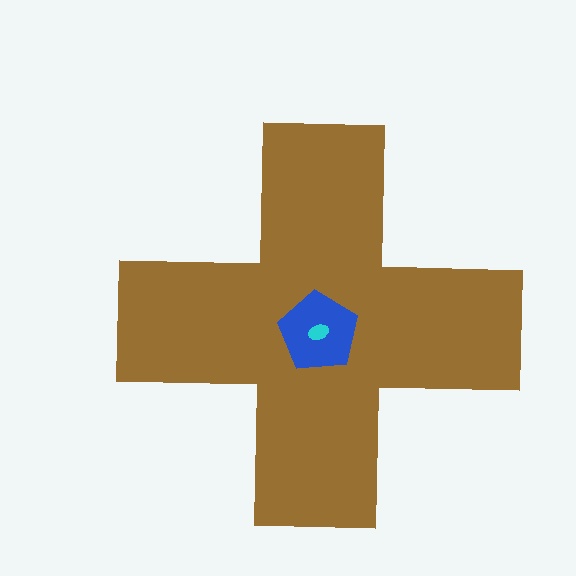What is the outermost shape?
The brown cross.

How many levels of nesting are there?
3.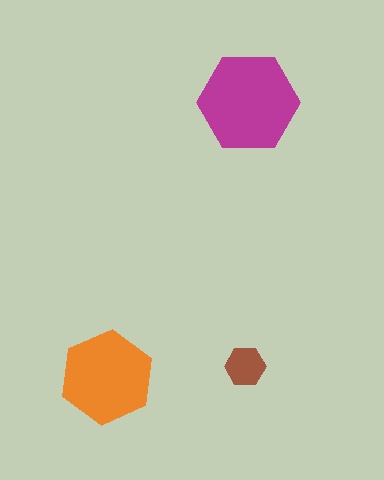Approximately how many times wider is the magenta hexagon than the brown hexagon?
About 2.5 times wider.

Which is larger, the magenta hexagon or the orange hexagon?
The magenta one.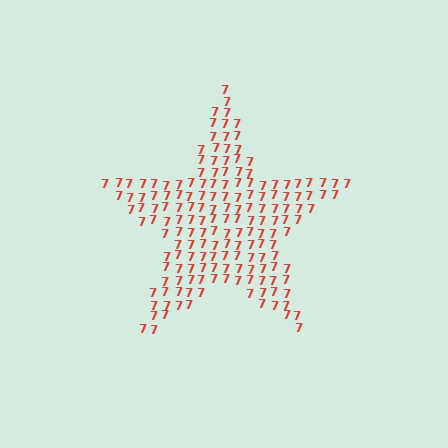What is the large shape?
The large shape is a star.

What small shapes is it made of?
It is made of small digit 7's.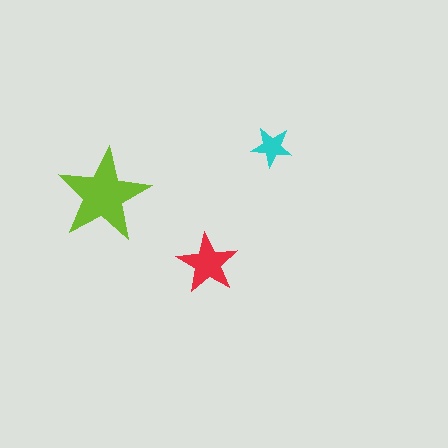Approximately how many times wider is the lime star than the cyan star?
About 2.5 times wider.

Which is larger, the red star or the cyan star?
The red one.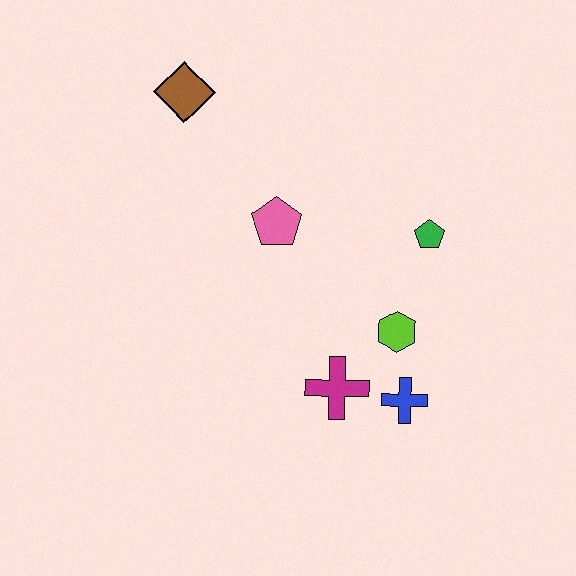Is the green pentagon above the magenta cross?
Yes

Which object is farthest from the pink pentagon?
The blue cross is farthest from the pink pentagon.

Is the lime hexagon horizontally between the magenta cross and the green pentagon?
Yes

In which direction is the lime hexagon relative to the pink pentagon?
The lime hexagon is to the right of the pink pentagon.